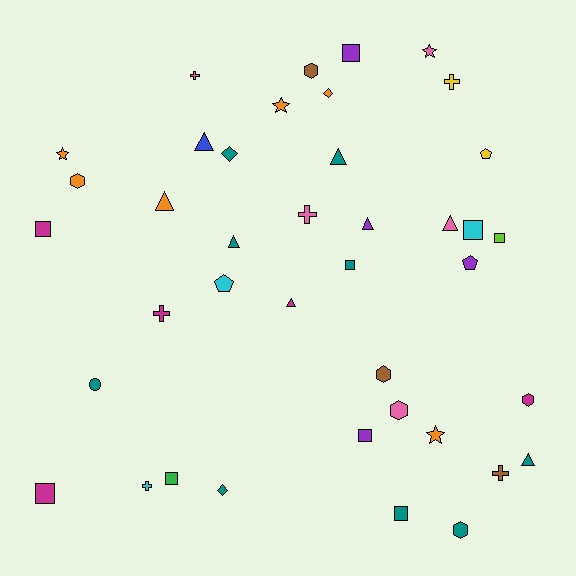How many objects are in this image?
There are 40 objects.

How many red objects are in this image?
There are no red objects.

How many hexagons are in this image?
There are 6 hexagons.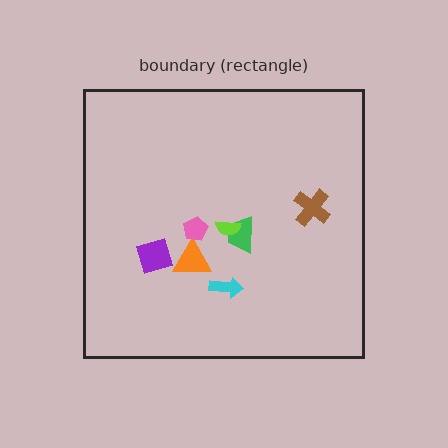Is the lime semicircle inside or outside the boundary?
Inside.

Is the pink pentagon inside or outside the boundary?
Inside.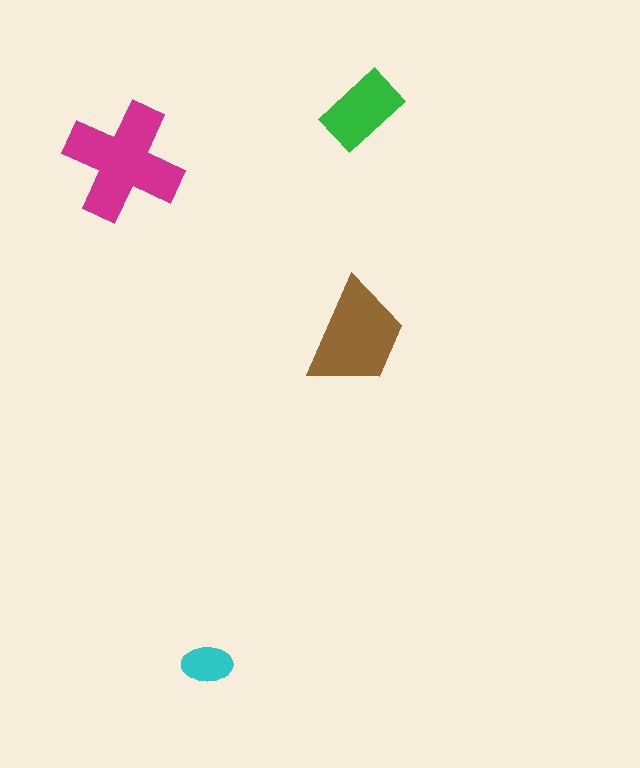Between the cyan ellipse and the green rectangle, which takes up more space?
The green rectangle.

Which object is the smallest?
The cyan ellipse.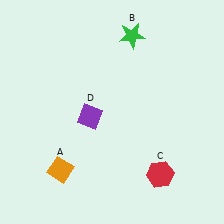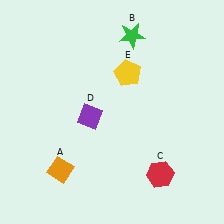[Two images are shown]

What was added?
A yellow pentagon (E) was added in Image 2.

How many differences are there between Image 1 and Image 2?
There is 1 difference between the two images.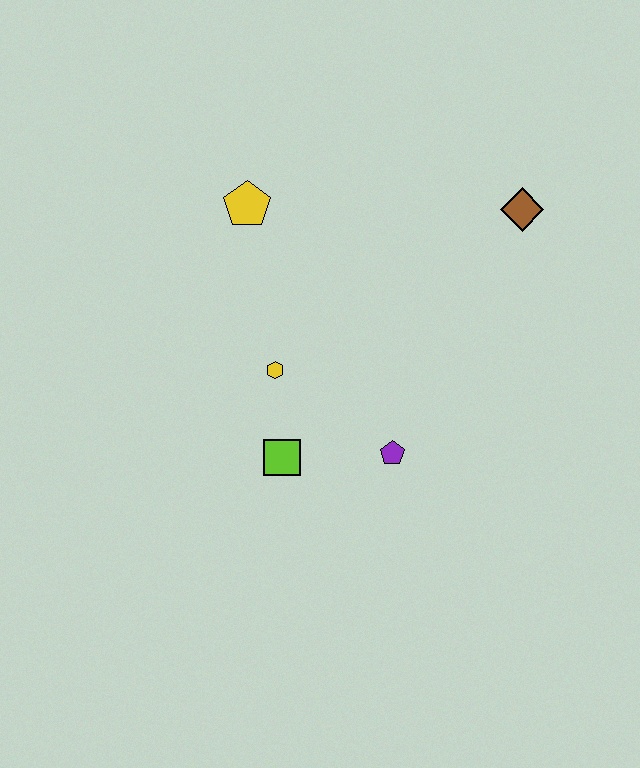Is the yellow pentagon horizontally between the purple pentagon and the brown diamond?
No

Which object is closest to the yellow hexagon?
The lime square is closest to the yellow hexagon.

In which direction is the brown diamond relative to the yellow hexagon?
The brown diamond is to the right of the yellow hexagon.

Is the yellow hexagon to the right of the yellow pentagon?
Yes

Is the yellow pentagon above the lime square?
Yes